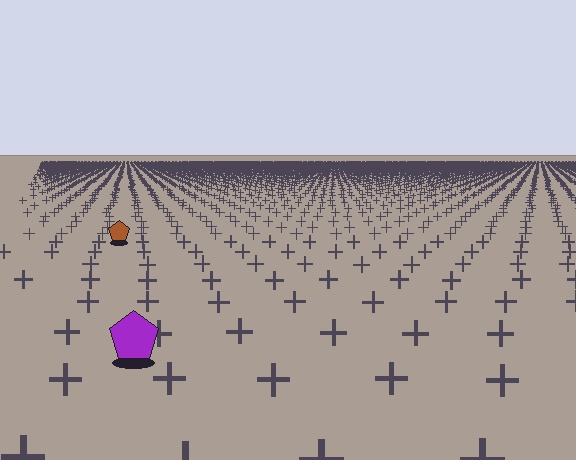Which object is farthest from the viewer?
The brown pentagon is farthest from the viewer. It appears smaller and the ground texture around it is denser.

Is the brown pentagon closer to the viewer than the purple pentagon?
No. The purple pentagon is closer — you can tell from the texture gradient: the ground texture is coarser near it.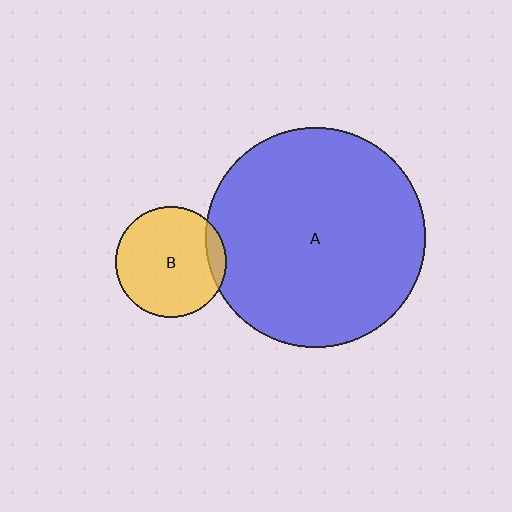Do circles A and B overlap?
Yes.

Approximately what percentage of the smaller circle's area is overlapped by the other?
Approximately 10%.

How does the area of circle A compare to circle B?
Approximately 3.9 times.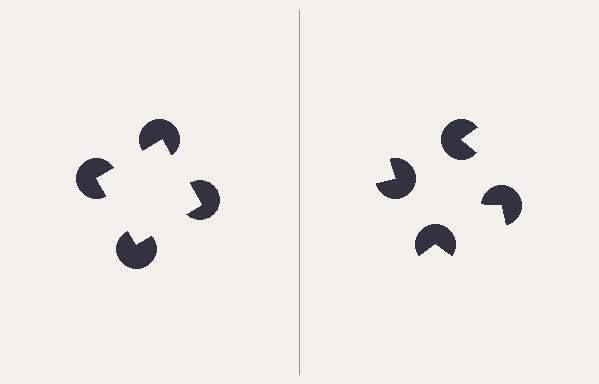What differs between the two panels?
The pac-man discs are positioned identically on both sides; only the wedge orientations differ. On the left they align to a square; on the right they are misaligned.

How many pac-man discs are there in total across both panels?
8 — 4 on each side.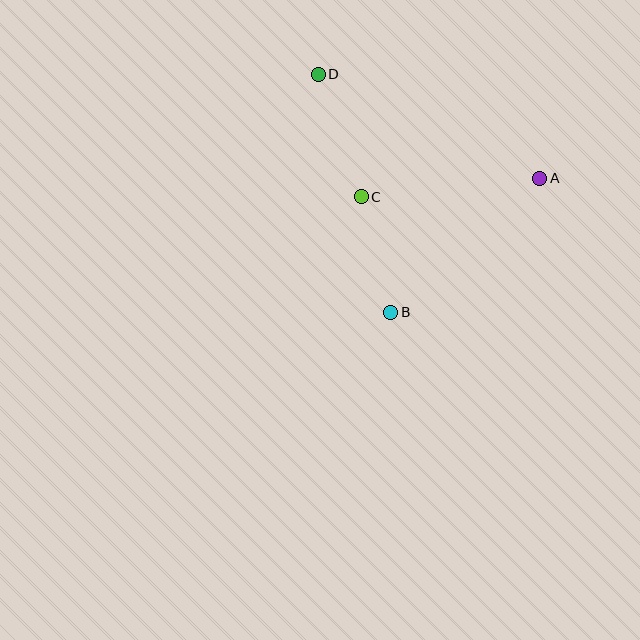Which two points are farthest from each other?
Points B and D are farthest from each other.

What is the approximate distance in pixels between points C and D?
The distance between C and D is approximately 129 pixels.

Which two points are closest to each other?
Points B and C are closest to each other.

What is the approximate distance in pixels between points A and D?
The distance between A and D is approximately 244 pixels.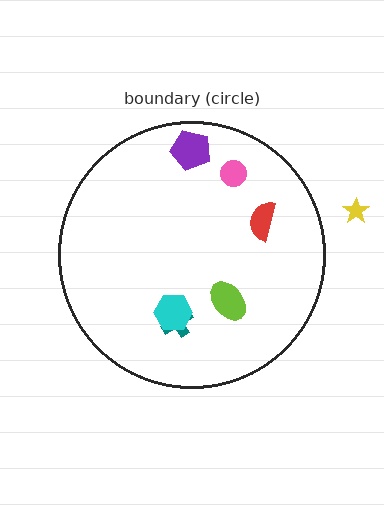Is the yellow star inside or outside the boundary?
Outside.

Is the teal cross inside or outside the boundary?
Inside.